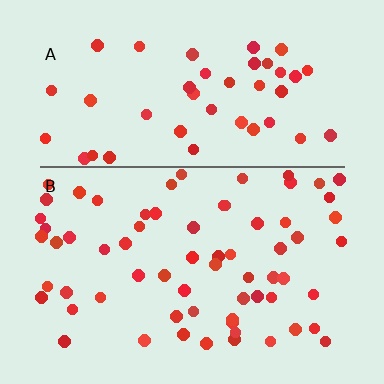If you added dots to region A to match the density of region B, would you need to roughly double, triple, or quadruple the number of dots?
Approximately double.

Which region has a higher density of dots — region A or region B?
B (the bottom).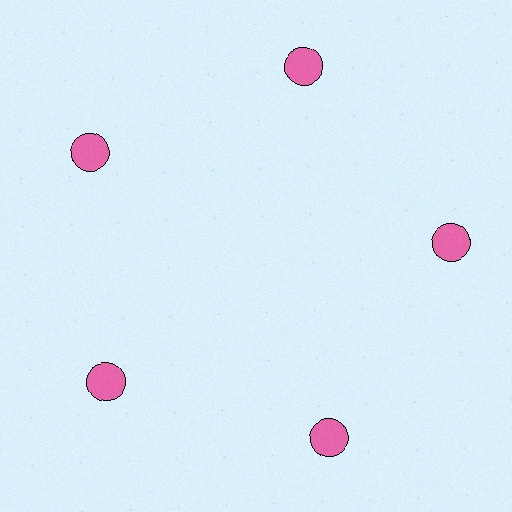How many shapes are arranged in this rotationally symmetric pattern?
There are 5 shapes, arranged in 5 groups of 1.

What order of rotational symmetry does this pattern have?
This pattern has 5-fold rotational symmetry.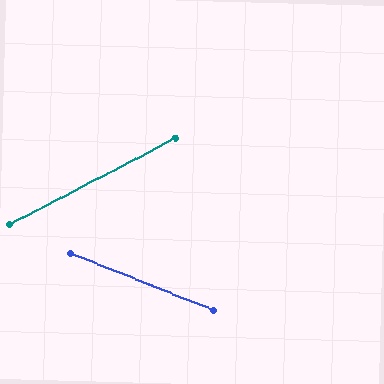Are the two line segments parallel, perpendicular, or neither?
Neither parallel nor perpendicular — they differ by about 49°.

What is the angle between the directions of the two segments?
Approximately 49 degrees.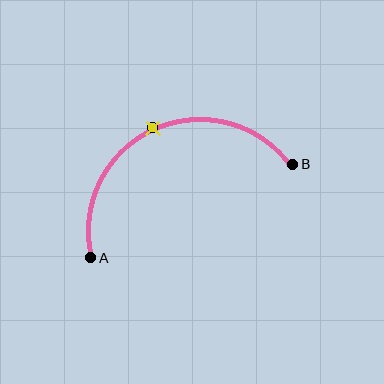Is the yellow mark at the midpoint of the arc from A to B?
Yes. The yellow mark lies on the arc at equal arc-length from both A and B — it is the arc midpoint.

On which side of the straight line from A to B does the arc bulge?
The arc bulges above the straight line connecting A and B.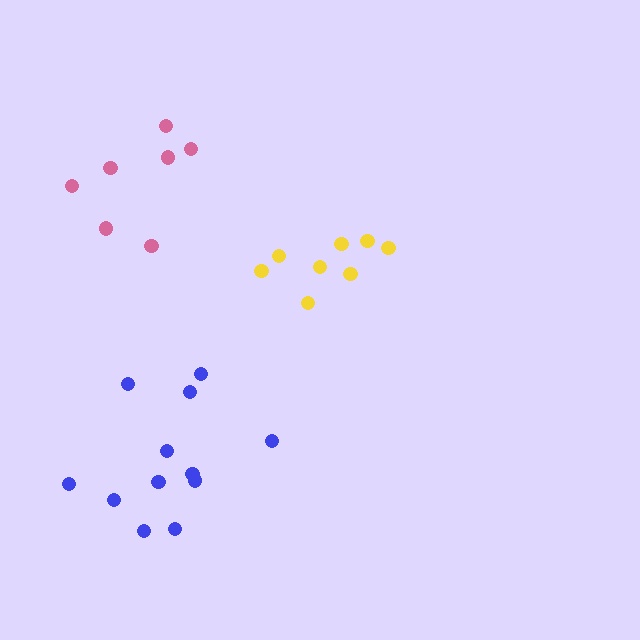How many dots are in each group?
Group 1: 8 dots, Group 2: 12 dots, Group 3: 7 dots (27 total).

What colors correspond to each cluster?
The clusters are colored: yellow, blue, pink.